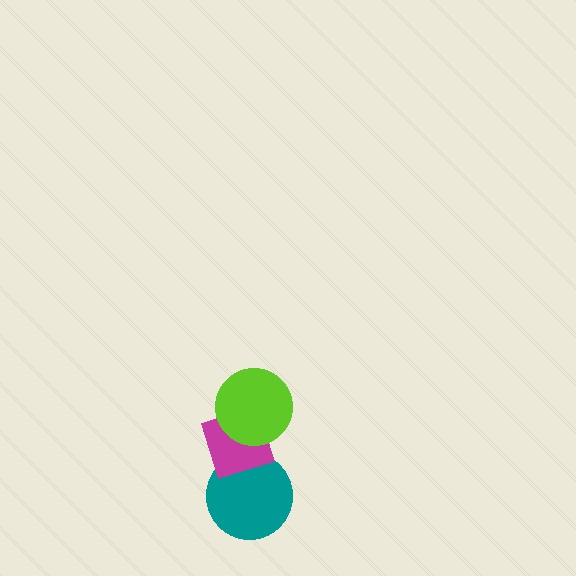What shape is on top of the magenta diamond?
The lime circle is on top of the magenta diamond.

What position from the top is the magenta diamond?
The magenta diamond is 2nd from the top.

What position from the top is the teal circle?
The teal circle is 3rd from the top.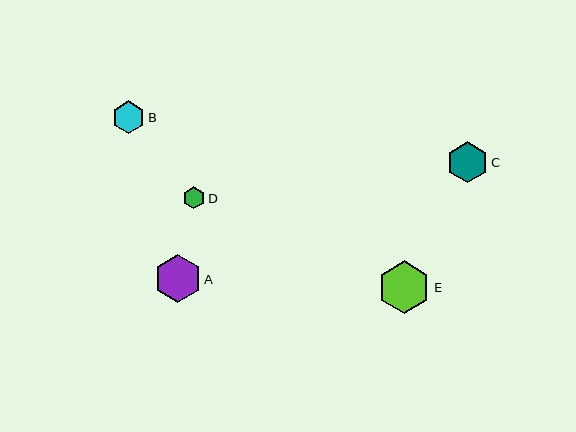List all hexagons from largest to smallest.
From largest to smallest: E, A, C, B, D.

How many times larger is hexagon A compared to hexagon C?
Hexagon A is approximately 1.1 times the size of hexagon C.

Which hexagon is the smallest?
Hexagon D is the smallest with a size of approximately 22 pixels.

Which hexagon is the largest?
Hexagon E is the largest with a size of approximately 52 pixels.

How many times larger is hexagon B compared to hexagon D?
Hexagon B is approximately 1.5 times the size of hexagon D.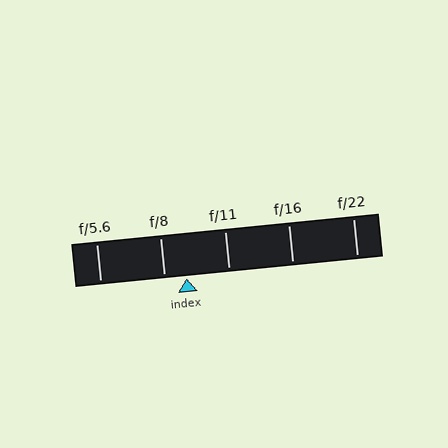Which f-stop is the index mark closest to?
The index mark is closest to f/8.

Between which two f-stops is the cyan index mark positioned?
The index mark is between f/8 and f/11.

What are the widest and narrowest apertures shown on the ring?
The widest aperture shown is f/5.6 and the narrowest is f/22.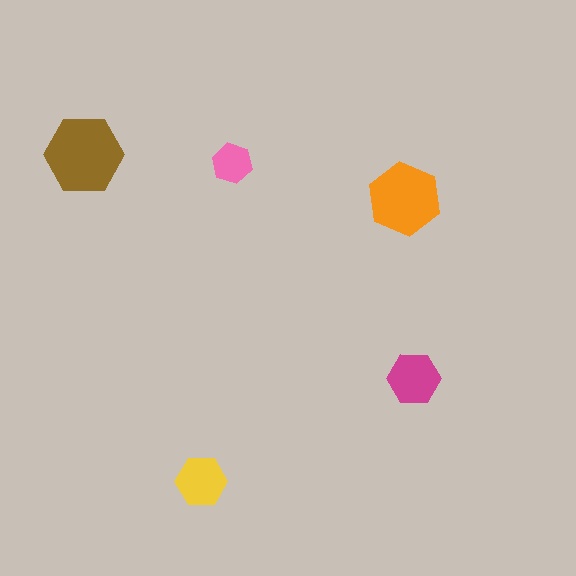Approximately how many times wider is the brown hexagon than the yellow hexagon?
About 1.5 times wider.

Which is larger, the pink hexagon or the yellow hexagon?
The yellow one.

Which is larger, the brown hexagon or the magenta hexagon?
The brown one.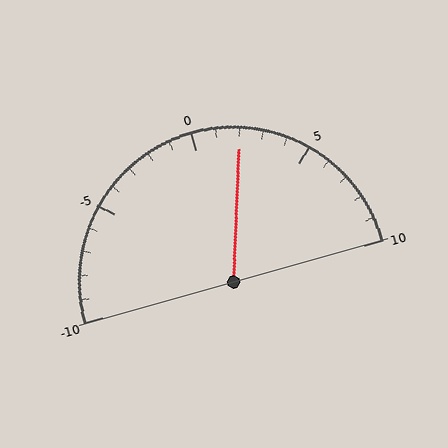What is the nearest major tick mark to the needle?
The nearest major tick mark is 0.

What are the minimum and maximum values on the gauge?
The gauge ranges from -10 to 10.